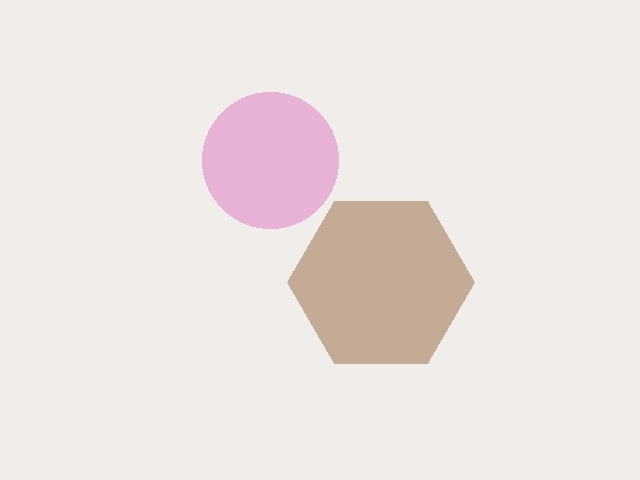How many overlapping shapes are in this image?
There are 2 overlapping shapes in the image.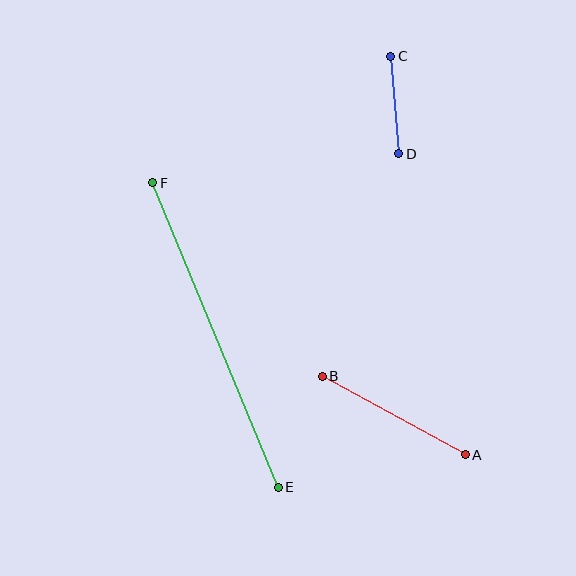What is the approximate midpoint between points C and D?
The midpoint is at approximately (395, 105) pixels.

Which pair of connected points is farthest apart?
Points E and F are farthest apart.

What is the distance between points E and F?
The distance is approximately 329 pixels.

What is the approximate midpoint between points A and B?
The midpoint is at approximately (394, 416) pixels.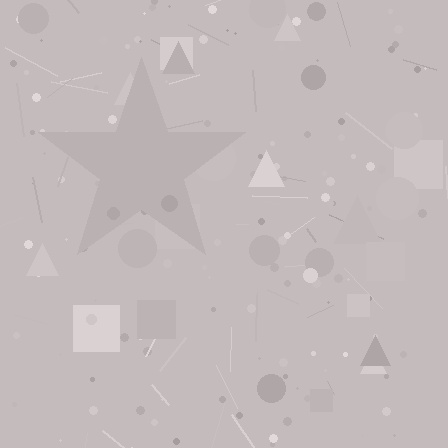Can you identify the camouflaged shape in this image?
The camouflaged shape is a star.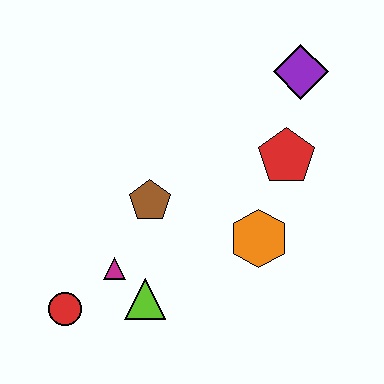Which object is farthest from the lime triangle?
The purple diamond is farthest from the lime triangle.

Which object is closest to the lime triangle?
The magenta triangle is closest to the lime triangle.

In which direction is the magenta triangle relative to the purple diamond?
The magenta triangle is below the purple diamond.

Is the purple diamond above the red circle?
Yes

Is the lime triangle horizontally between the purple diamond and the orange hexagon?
No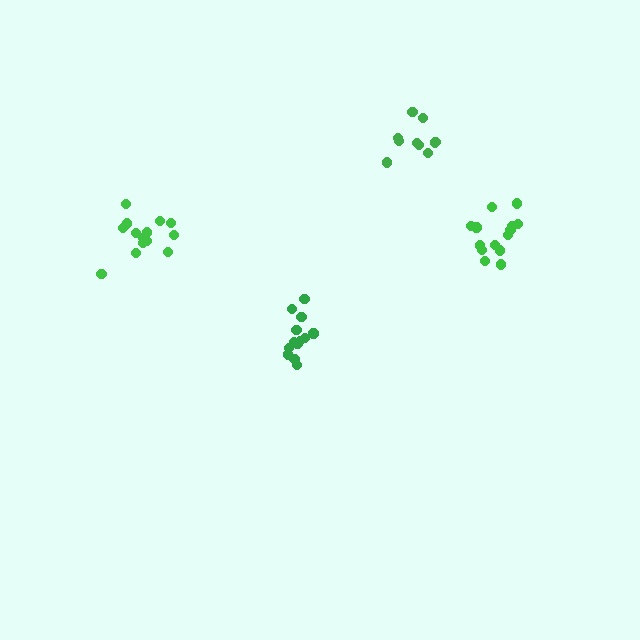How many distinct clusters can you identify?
There are 4 distinct clusters.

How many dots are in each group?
Group 1: 14 dots, Group 2: 13 dots, Group 3: 10 dots, Group 4: 14 dots (51 total).